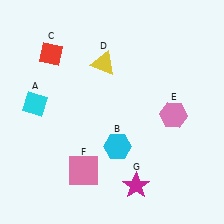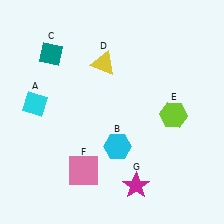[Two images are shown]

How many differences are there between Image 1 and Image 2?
There are 2 differences between the two images.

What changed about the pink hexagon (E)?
In Image 1, E is pink. In Image 2, it changed to lime.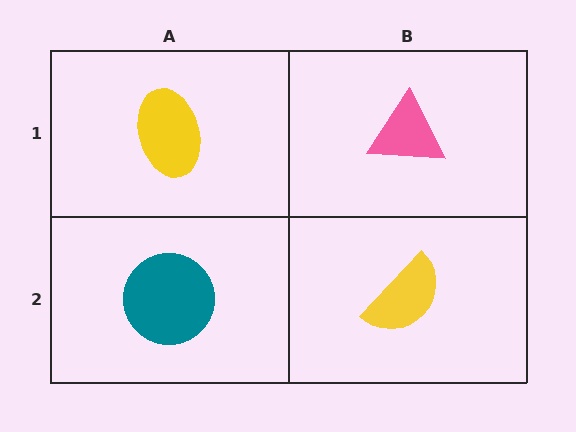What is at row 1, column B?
A pink triangle.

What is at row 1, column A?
A yellow ellipse.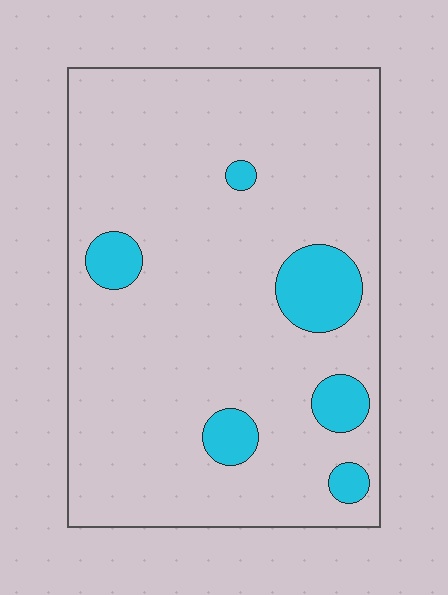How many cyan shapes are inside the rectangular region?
6.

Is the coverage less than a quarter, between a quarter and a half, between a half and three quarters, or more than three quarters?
Less than a quarter.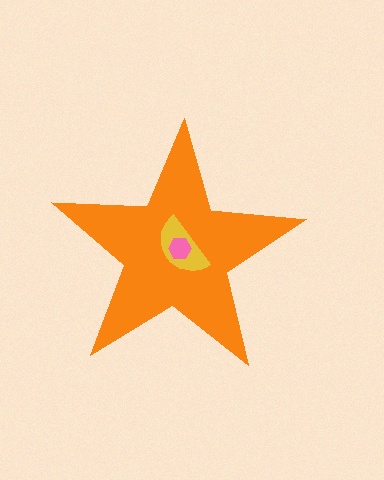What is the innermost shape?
The pink hexagon.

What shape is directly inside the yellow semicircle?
The pink hexagon.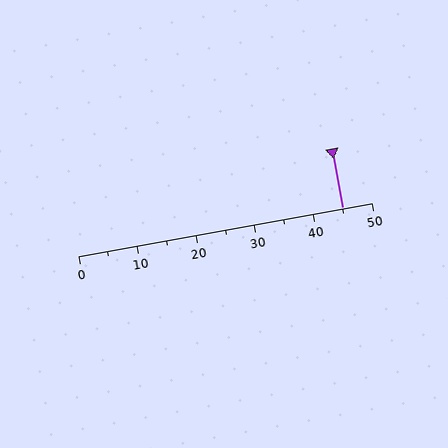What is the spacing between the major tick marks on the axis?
The major ticks are spaced 10 apart.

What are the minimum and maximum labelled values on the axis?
The axis runs from 0 to 50.